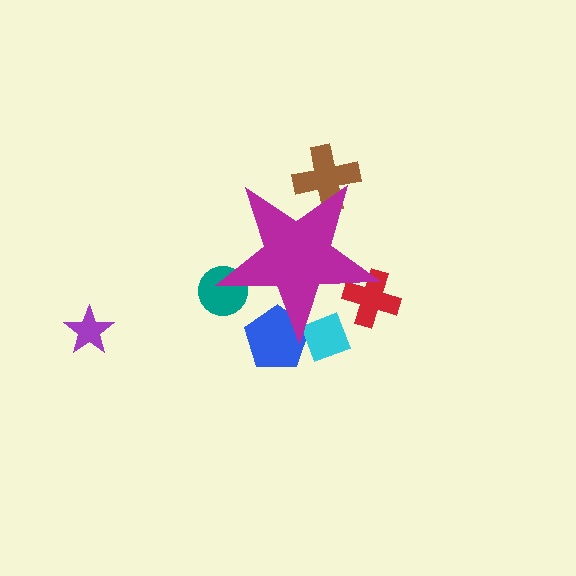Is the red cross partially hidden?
Yes, the red cross is partially hidden behind the magenta star.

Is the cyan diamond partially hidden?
Yes, the cyan diamond is partially hidden behind the magenta star.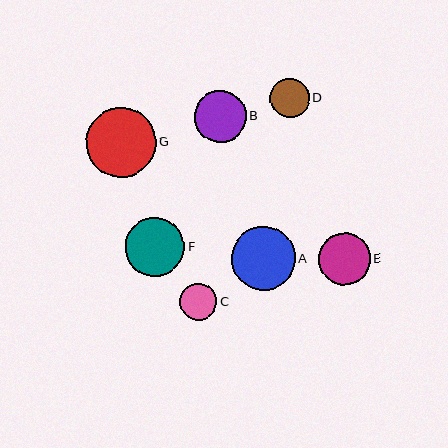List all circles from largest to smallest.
From largest to smallest: G, A, F, B, E, D, C.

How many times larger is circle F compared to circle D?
Circle F is approximately 1.5 times the size of circle D.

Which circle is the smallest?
Circle C is the smallest with a size of approximately 38 pixels.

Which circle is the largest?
Circle G is the largest with a size of approximately 70 pixels.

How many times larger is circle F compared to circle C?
Circle F is approximately 1.6 times the size of circle C.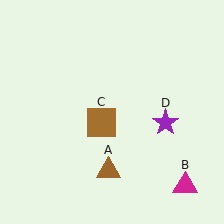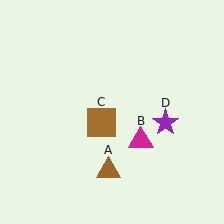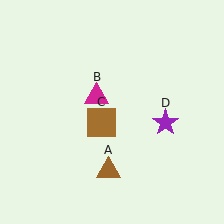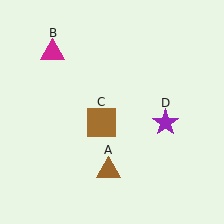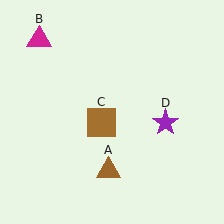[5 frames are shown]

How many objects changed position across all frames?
1 object changed position: magenta triangle (object B).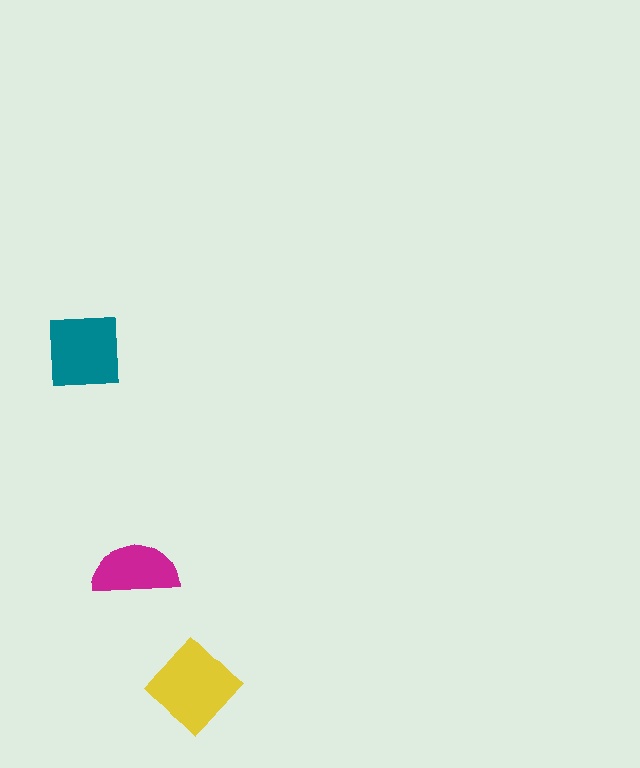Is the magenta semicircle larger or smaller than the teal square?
Smaller.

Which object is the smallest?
The magenta semicircle.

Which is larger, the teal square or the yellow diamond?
The yellow diamond.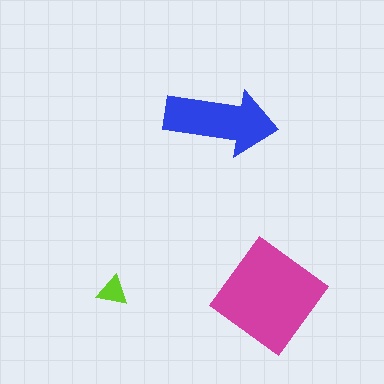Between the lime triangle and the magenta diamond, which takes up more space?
The magenta diamond.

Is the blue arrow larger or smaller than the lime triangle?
Larger.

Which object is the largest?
The magenta diamond.